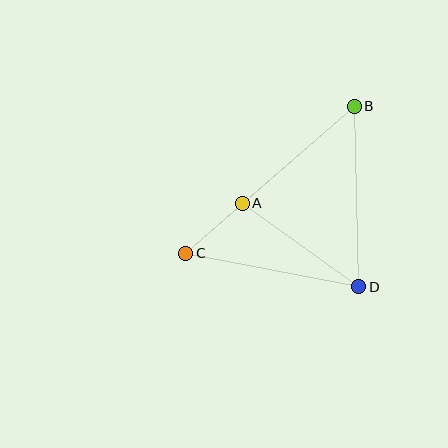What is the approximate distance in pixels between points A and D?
The distance between A and D is approximately 143 pixels.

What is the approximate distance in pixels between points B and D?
The distance between B and D is approximately 180 pixels.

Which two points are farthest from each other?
Points B and C are farthest from each other.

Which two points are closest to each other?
Points A and C are closest to each other.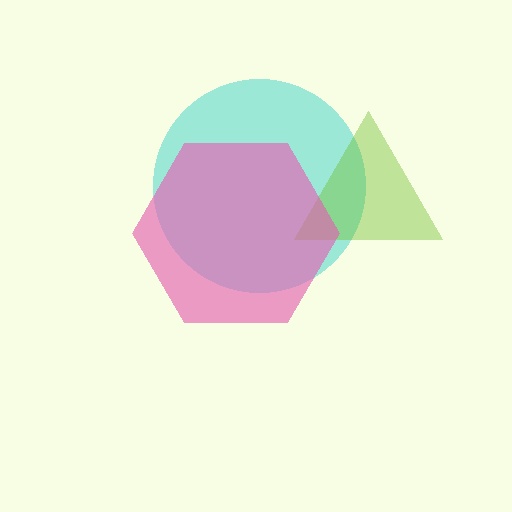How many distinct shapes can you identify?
There are 3 distinct shapes: a cyan circle, a lime triangle, a pink hexagon.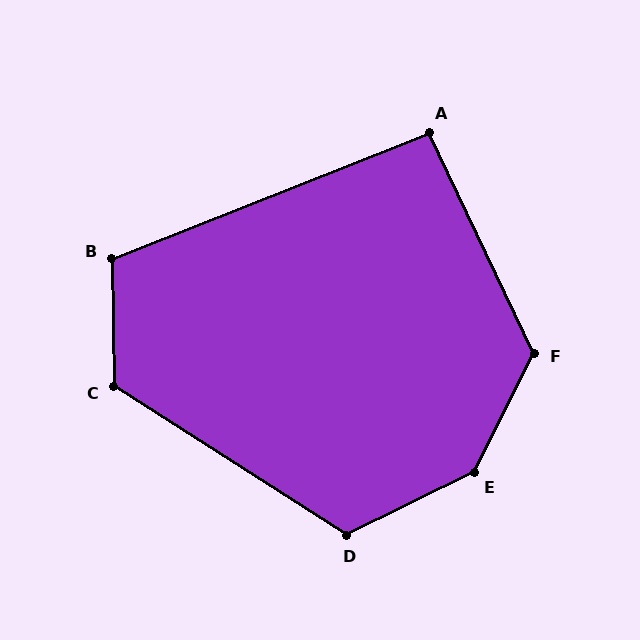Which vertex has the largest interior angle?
E, at approximately 143 degrees.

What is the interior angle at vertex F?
Approximately 128 degrees (obtuse).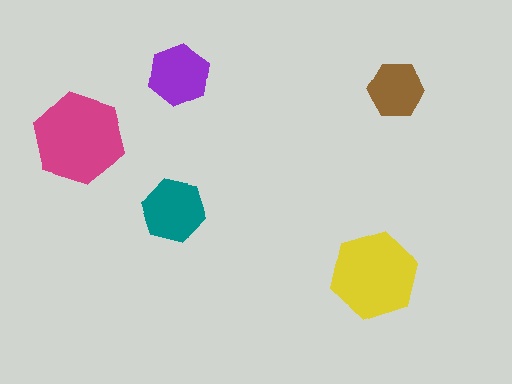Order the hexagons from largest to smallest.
the magenta one, the yellow one, the teal one, the purple one, the brown one.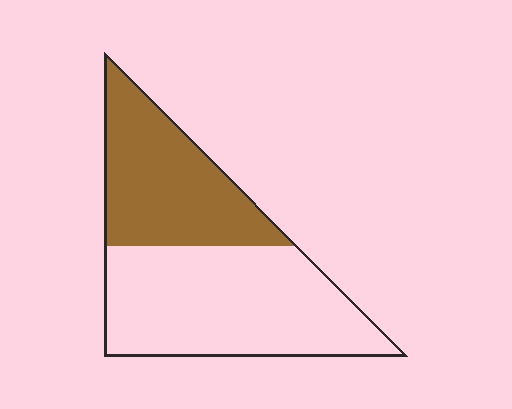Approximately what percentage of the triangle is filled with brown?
Approximately 40%.